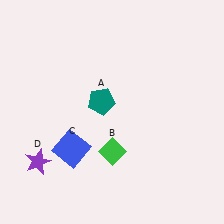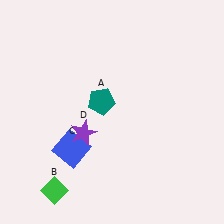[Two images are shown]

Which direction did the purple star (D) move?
The purple star (D) moved right.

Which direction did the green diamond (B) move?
The green diamond (B) moved left.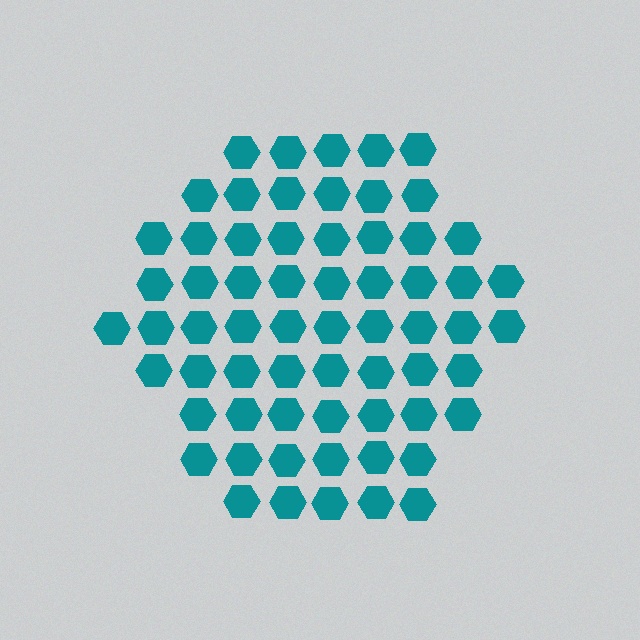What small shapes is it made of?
It is made of small hexagons.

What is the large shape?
The large shape is a hexagon.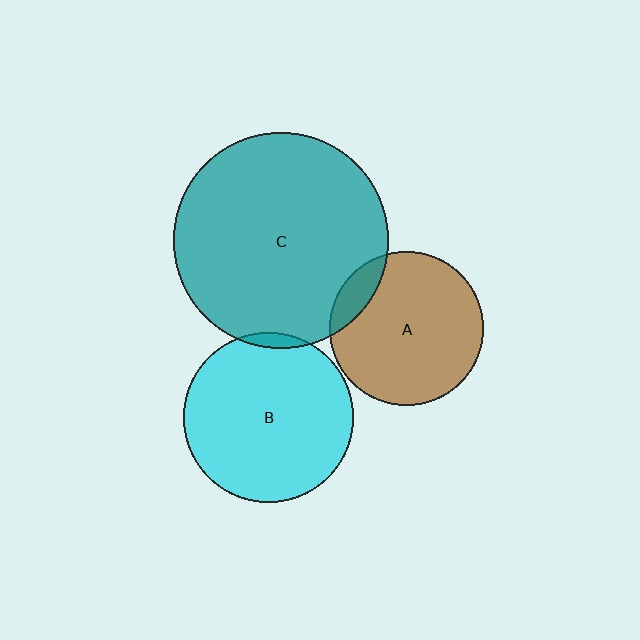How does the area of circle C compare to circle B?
Approximately 1.6 times.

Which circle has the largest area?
Circle C (teal).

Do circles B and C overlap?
Yes.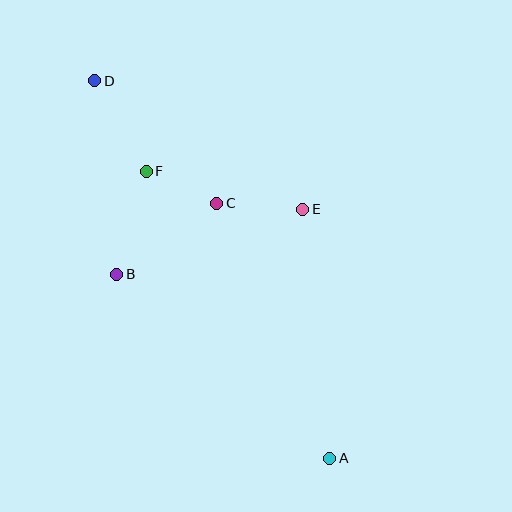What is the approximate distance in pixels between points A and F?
The distance between A and F is approximately 341 pixels.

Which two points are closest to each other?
Points C and F are closest to each other.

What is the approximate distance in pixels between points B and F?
The distance between B and F is approximately 107 pixels.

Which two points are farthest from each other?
Points A and D are farthest from each other.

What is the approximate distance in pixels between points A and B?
The distance between A and B is approximately 282 pixels.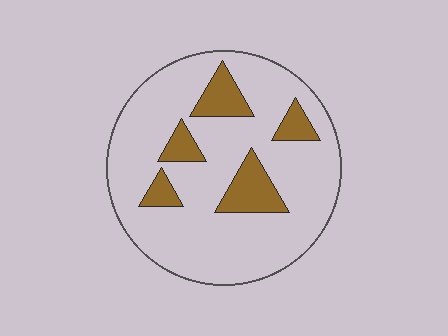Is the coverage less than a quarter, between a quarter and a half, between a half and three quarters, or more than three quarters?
Less than a quarter.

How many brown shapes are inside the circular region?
5.